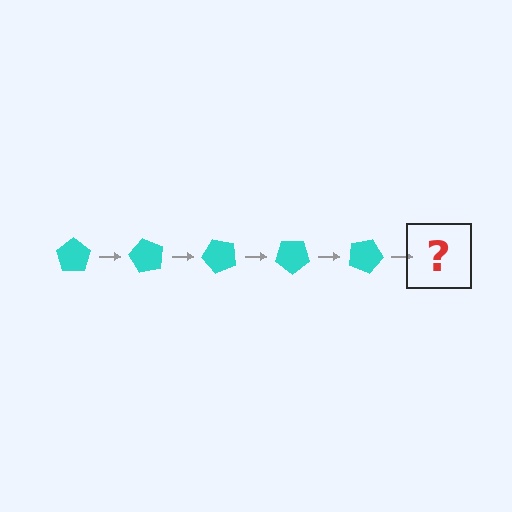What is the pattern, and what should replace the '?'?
The pattern is that the pentagon rotates 60 degrees each step. The '?' should be a cyan pentagon rotated 300 degrees.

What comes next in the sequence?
The next element should be a cyan pentagon rotated 300 degrees.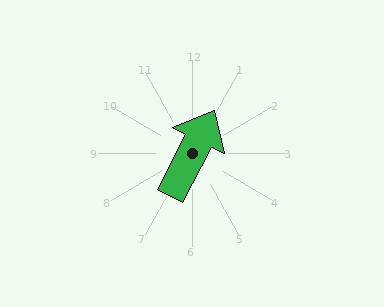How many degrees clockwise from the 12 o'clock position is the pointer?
Approximately 27 degrees.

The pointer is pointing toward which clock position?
Roughly 1 o'clock.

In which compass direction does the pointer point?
Northeast.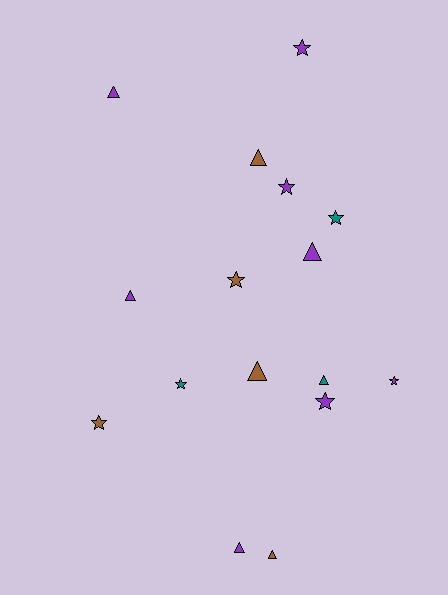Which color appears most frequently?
Purple, with 8 objects.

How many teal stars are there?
There are 2 teal stars.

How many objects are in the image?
There are 16 objects.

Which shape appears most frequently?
Star, with 8 objects.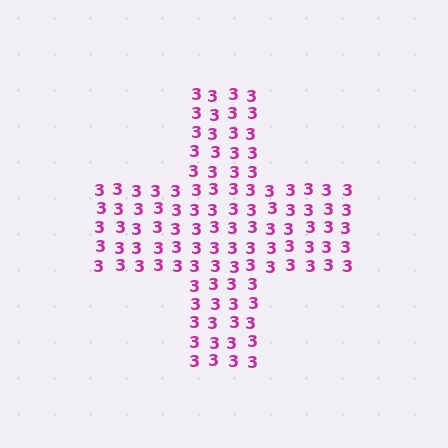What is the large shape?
The large shape is a cross.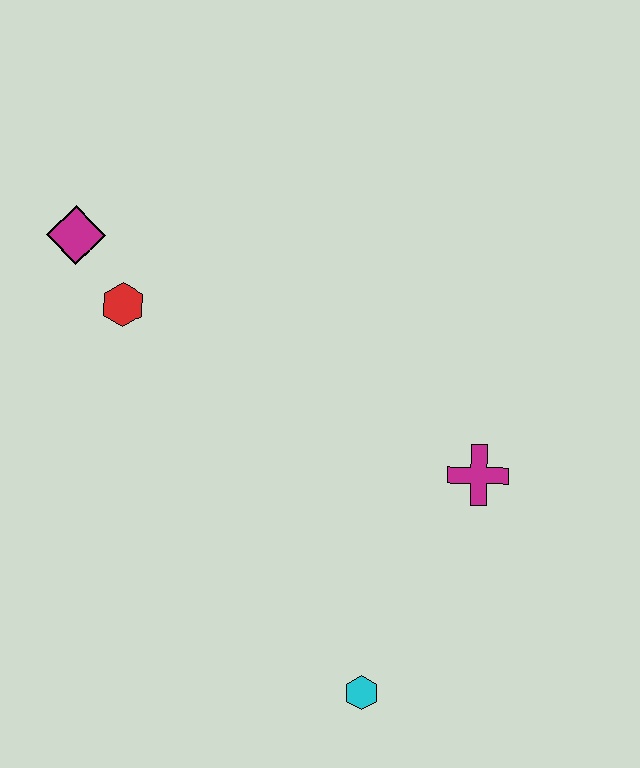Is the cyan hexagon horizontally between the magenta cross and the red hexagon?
Yes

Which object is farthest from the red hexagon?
The cyan hexagon is farthest from the red hexagon.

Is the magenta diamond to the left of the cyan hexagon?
Yes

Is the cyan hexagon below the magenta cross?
Yes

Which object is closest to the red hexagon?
The magenta diamond is closest to the red hexagon.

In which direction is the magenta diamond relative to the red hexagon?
The magenta diamond is above the red hexagon.